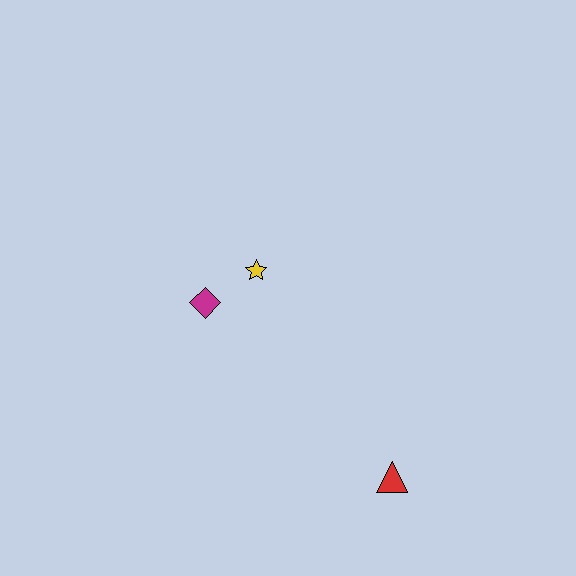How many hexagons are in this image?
There are no hexagons.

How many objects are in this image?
There are 3 objects.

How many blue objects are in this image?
There are no blue objects.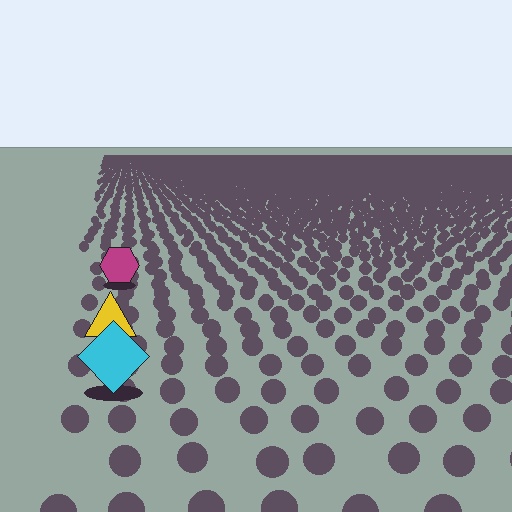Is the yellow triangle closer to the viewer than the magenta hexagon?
Yes. The yellow triangle is closer — you can tell from the texture gradient: the ground texture is coarser near it.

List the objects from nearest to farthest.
From nearest to farthest: the cyan diamond, the yellow triangle, the magenta hexagon.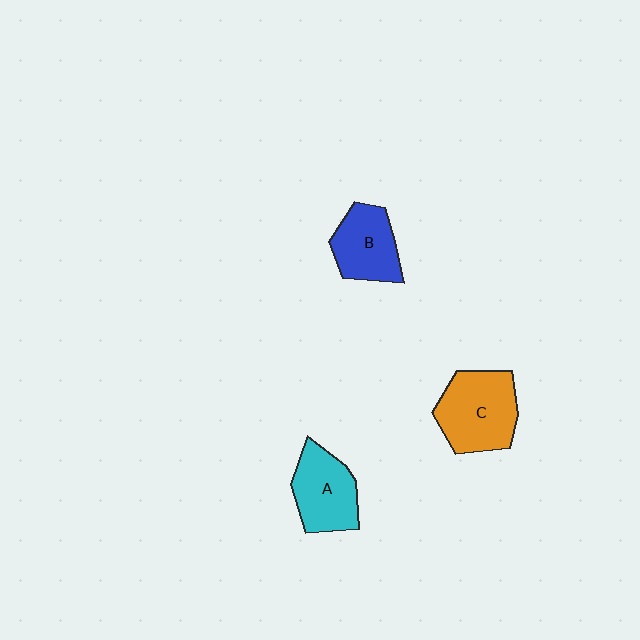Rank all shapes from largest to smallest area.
From largest to smallest: C (orange), A (cyan), B (blue).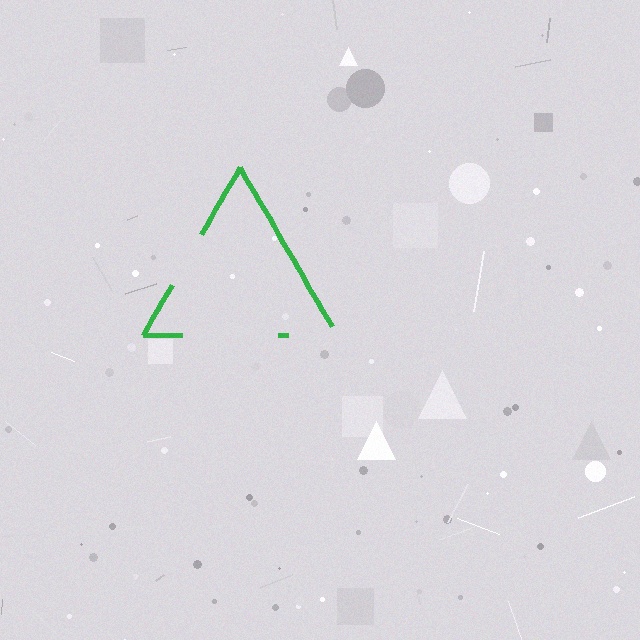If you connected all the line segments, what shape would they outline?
They would outline a triangle.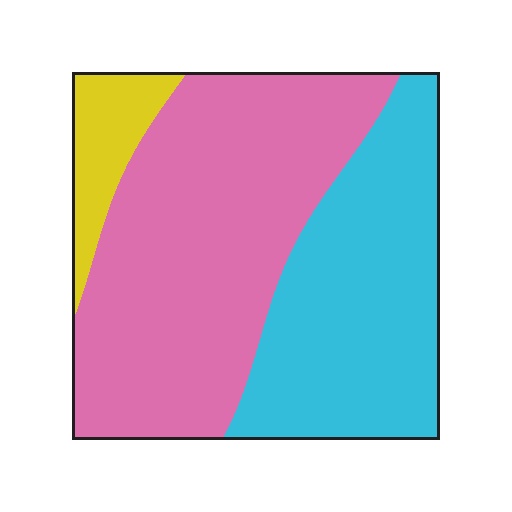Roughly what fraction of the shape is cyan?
Cyan takes up about three eighths (3/8) of the shape.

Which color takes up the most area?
Pink, at roughly 55%.